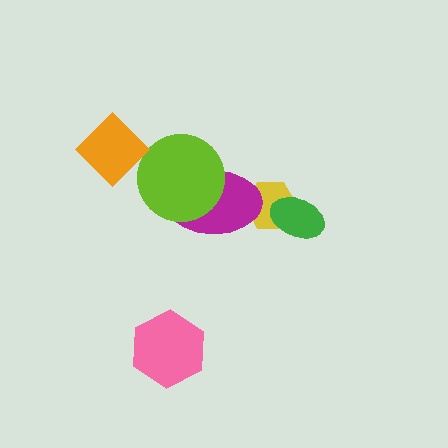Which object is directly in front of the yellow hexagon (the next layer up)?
The green ellipse is directly in front of the yellow hexagon.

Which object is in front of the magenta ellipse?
The lime circle is in front of the magenta ellipse.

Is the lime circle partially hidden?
No, no other shape covers it.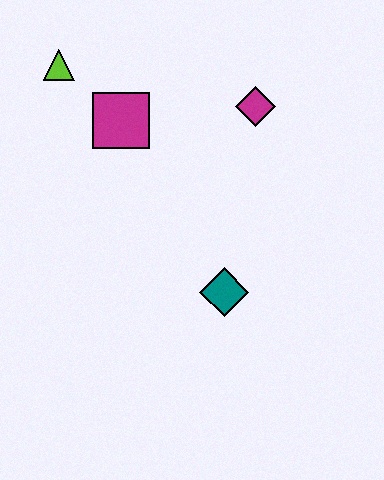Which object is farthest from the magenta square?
The teal diamond is farthest from the magenta square.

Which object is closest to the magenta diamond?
The magenta square is closest to the magenta diamond.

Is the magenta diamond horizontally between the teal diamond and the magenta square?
No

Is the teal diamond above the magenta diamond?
No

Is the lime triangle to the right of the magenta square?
No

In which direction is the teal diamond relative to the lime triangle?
The teal diamond is below the lime triangle.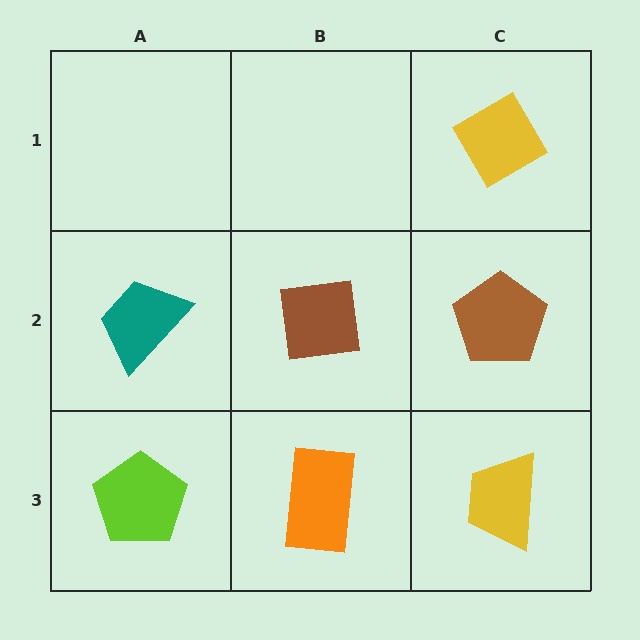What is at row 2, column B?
A brown square.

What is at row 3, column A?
A lime pentagon.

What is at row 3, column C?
A yellow trapezoid.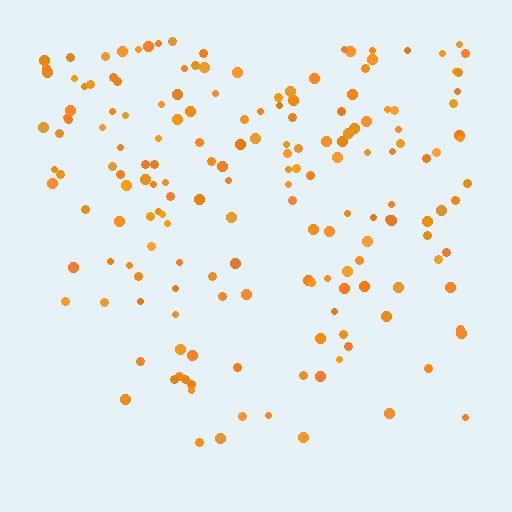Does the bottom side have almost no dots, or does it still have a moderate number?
Still a moderate number, just noticeably fewer than the top.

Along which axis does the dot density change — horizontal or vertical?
Vertical.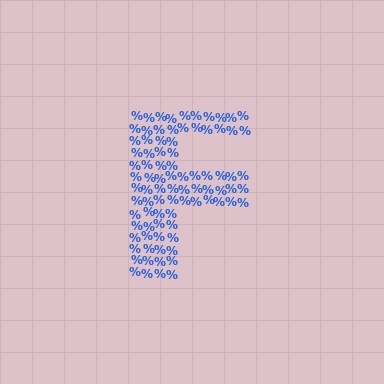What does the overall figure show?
The overall figure shows the letter F.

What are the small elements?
The small elements are percent signs.